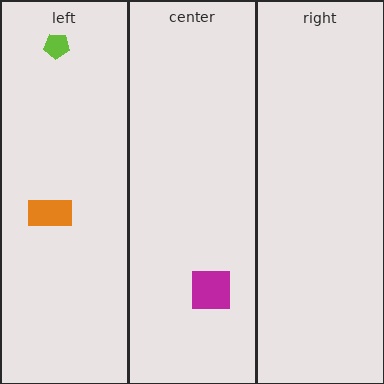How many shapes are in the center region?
1.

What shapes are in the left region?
The orange rectangle, the lime pentagon.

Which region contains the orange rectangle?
The left region.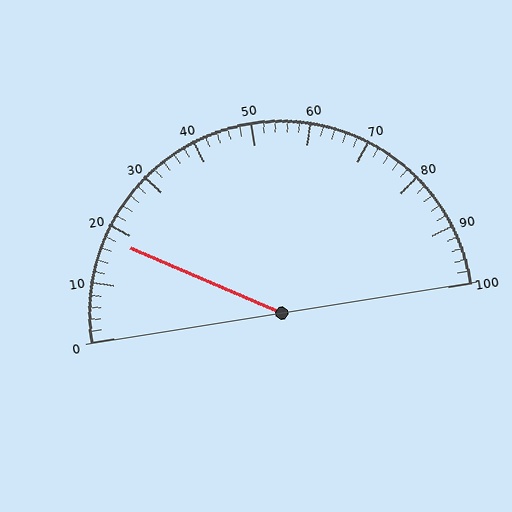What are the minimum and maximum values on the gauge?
The gauge ranges from 0 to 100.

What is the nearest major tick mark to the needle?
The nearest major tick mark is 20.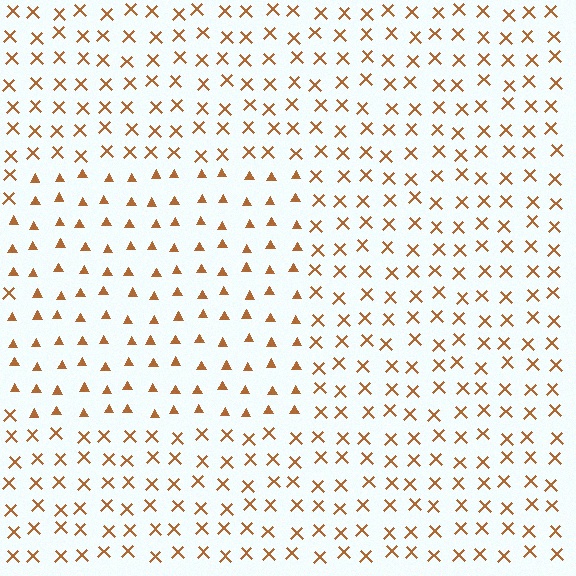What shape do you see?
I see a rectangle.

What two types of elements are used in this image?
The image uses triangles inside the rectangle region and X marks outside it.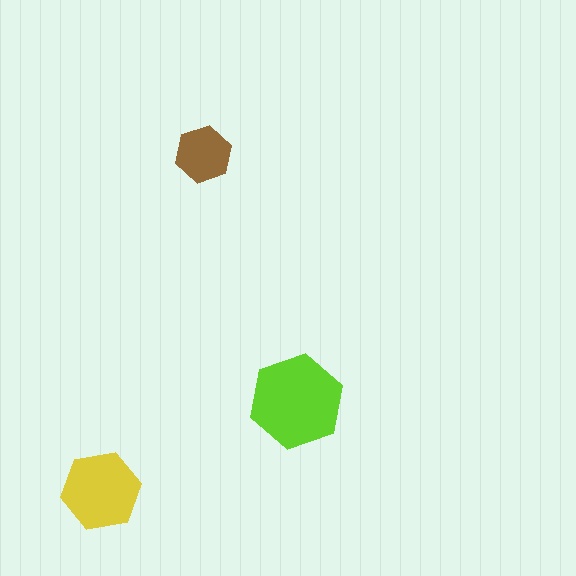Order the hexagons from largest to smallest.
the lime one, the yellow one, the brown one.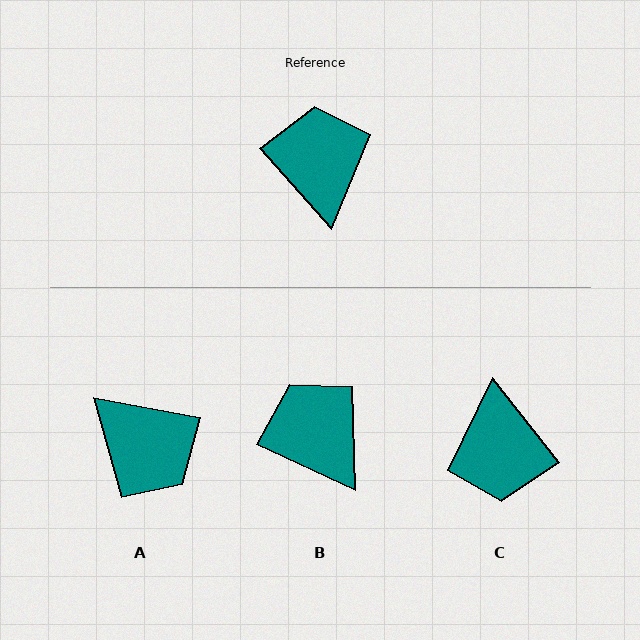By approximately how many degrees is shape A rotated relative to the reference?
Approximately 142 degrees clockwise.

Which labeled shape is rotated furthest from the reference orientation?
C, about 177 degrees away.